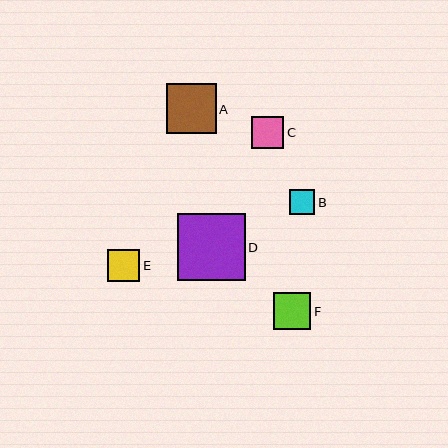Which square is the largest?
Square D is the largest with a size of approximately 67 pixels.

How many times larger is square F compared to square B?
Square F is approximately 1.5 times the size of square B.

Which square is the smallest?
Square B is the smallest with a size of approximately 25 pixels.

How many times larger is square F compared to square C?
Square F is approximately 1.2 times the size of square C.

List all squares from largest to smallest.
From largest to smallest: D, A, F, E, C, B.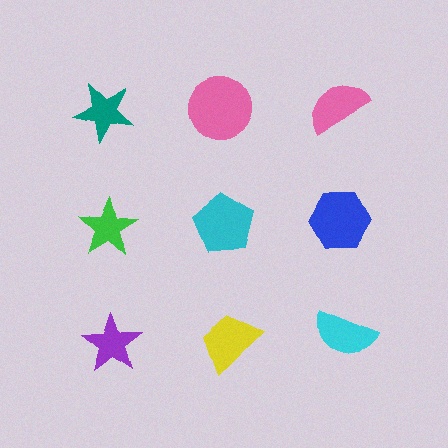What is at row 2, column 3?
A blue hexagon.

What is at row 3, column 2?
A yellow trapezoid.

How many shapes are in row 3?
3 shapes.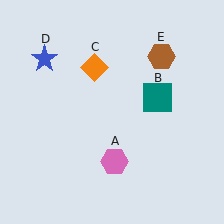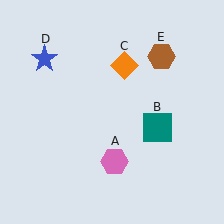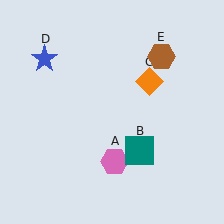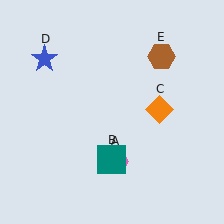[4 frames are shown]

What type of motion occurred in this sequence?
The teal square (object B), orange diamond (object C) rotated clockwise around the center of the scene.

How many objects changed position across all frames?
2 objects changed position: teal square (object B), orange diamond (object C).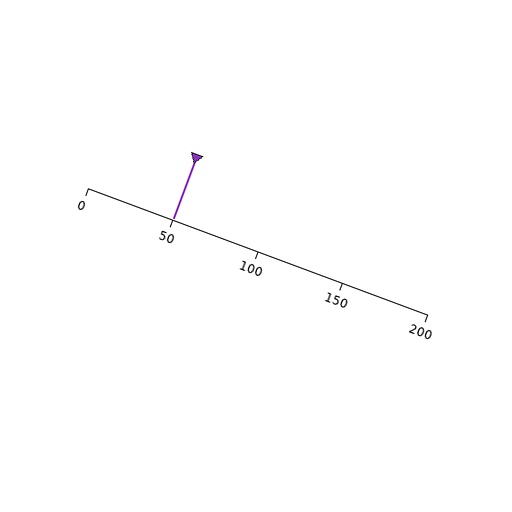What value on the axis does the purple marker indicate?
The marker indicates approximately 50.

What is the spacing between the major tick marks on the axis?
The major ticks are spaced 50 apart.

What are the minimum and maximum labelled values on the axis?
The axis runs from 0 to 200.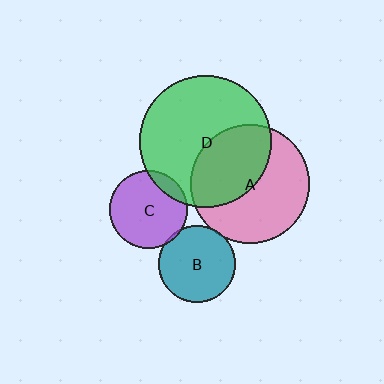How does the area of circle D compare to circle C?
Approximately 2.9 times.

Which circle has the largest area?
Circle D (green).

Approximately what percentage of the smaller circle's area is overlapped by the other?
Approximately 15%.